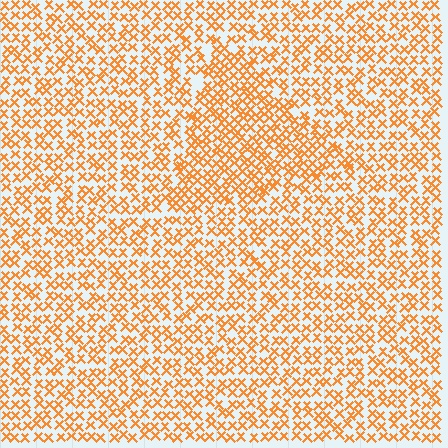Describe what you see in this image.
The image contains small orange elements arranged at two different densities. A triangle-shaped region is visible where the elements are more densely packed than the surrounding area.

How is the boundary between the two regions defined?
The boundary is defined by a change in element density (approximately 1.5x ratio). All elements are the same color, size, and shape.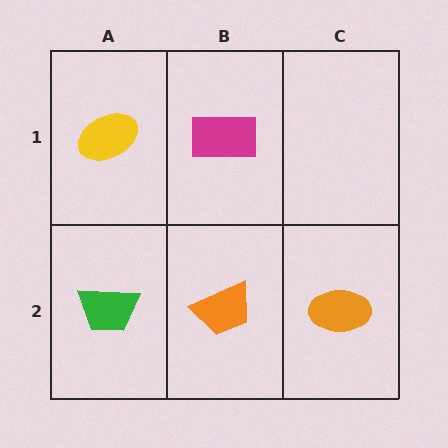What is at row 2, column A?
A green trapezoid.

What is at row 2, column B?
An orange trapezoid.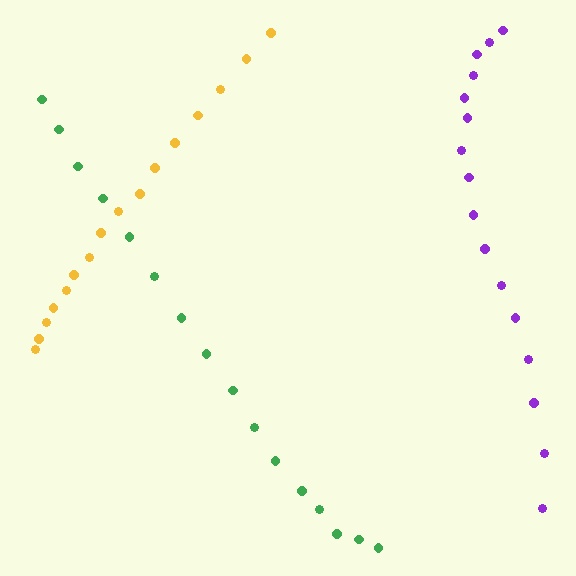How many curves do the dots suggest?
There are 3 distinct paths.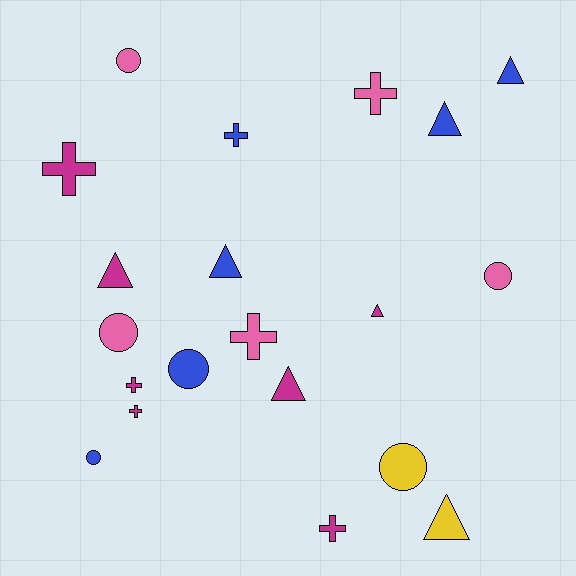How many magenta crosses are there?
There are 4 magenta crosses.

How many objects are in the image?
There are 20 objects.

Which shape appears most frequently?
Triangle, with 7 objects.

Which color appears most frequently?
Magenta, with 7 objects.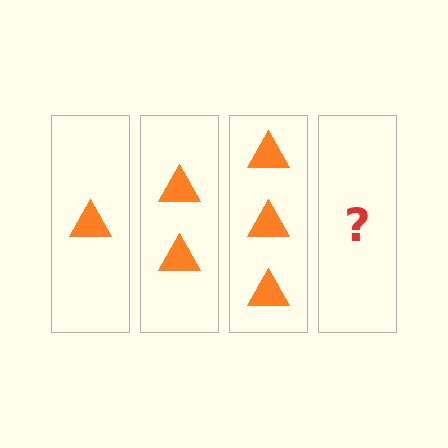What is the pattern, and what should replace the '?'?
The pattern is that each step adds one more triangle. The '?' should be 4 triangles.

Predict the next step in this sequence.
The next step is 4 triangles.